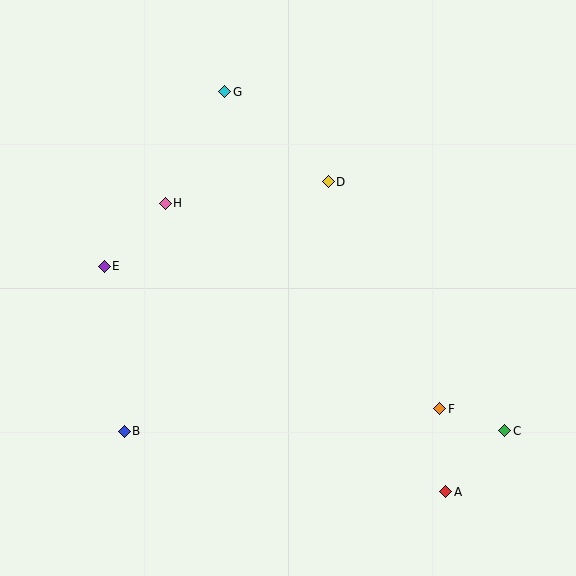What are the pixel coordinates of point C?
Point C is at (505, 431).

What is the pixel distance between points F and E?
The distance between F and E is 364 pixels.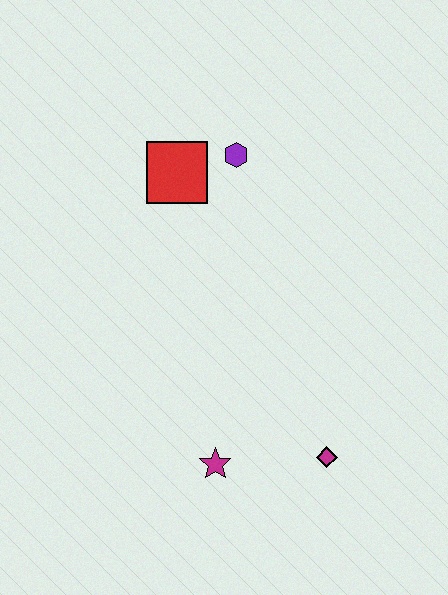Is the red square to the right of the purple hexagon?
No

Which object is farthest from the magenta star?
The purple hexagon is farthest from the magenta star.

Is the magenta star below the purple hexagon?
Yes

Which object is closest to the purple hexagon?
The red square is closest to the purple hexagon.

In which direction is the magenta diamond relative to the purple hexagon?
The magenta diamond is below the purple hexagon.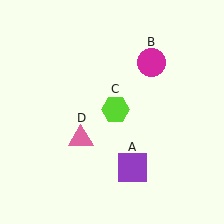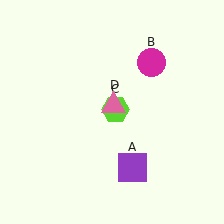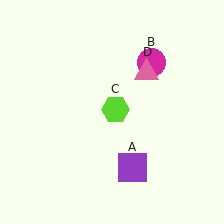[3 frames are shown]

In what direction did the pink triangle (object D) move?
The pink triangle (object D) moved up and to the right.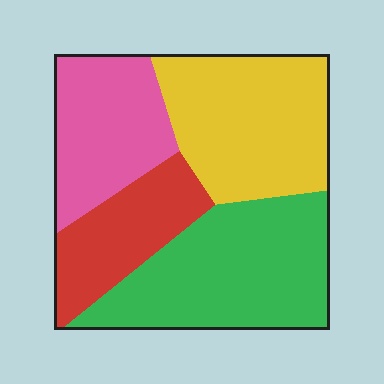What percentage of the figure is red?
Red takes up about one sixth (1/6) of the figure.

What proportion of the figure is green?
Green covers about 35% of the figure.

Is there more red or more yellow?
Yellow.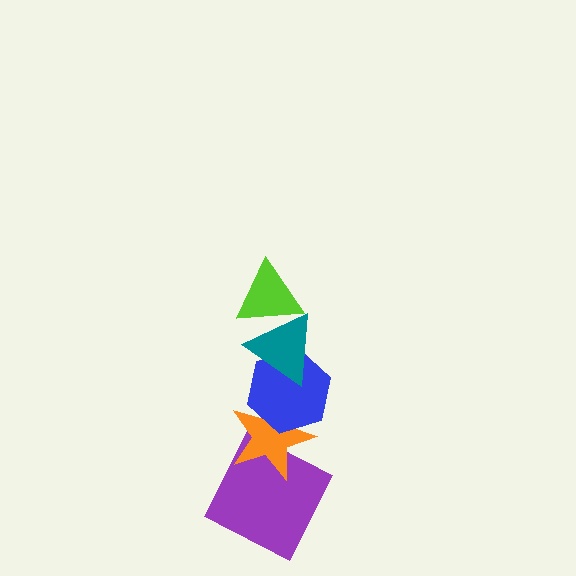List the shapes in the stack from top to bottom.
From top to bottom: the lime triangle, the teal triangle, the blue hexagon, the orange star, the purple square.